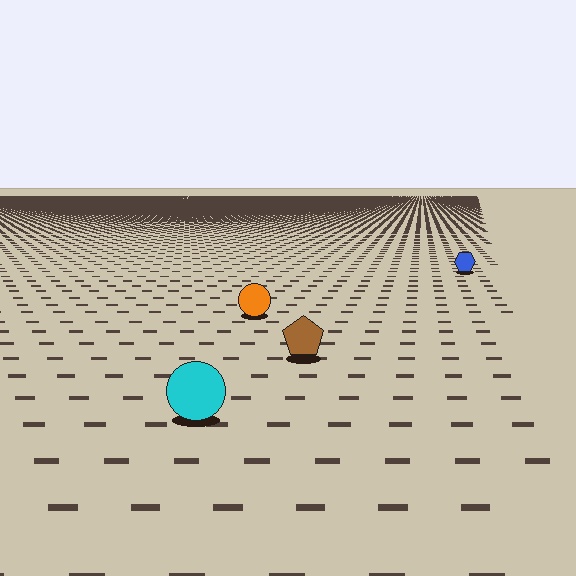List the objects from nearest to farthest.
From nearest to farthest: the cyan circle, the brown pentagon, the orange circle, the blue hexagon.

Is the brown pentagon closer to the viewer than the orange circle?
Yes. The brown pentagon is closer — you can tell from the texture gradient: the ground texture is coarser near it.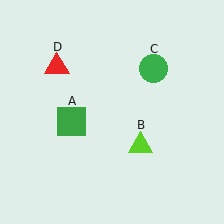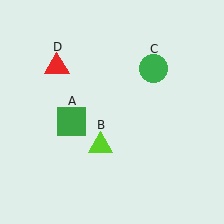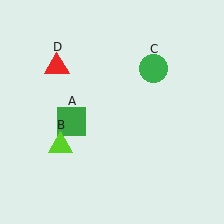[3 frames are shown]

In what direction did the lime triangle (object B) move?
The lime triangle (object B) moved left.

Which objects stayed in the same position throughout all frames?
Green square (object A) and green circle (object C) and red triangle (object D) remained stationary.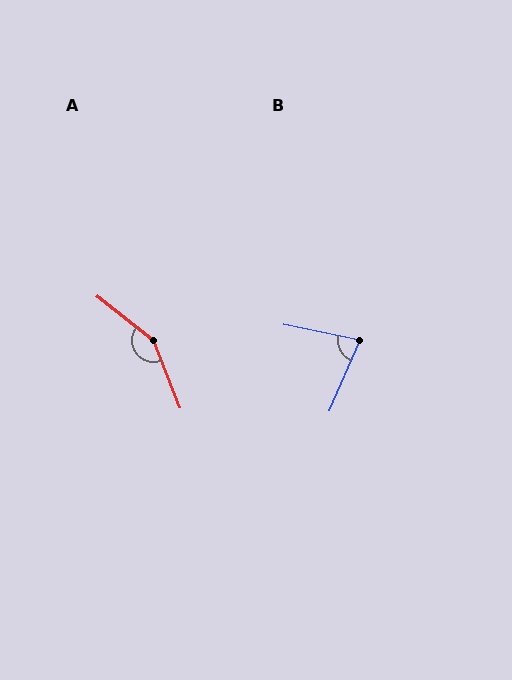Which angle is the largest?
A, at approximately 150 degrees.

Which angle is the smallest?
B, at approximately 79 degrees.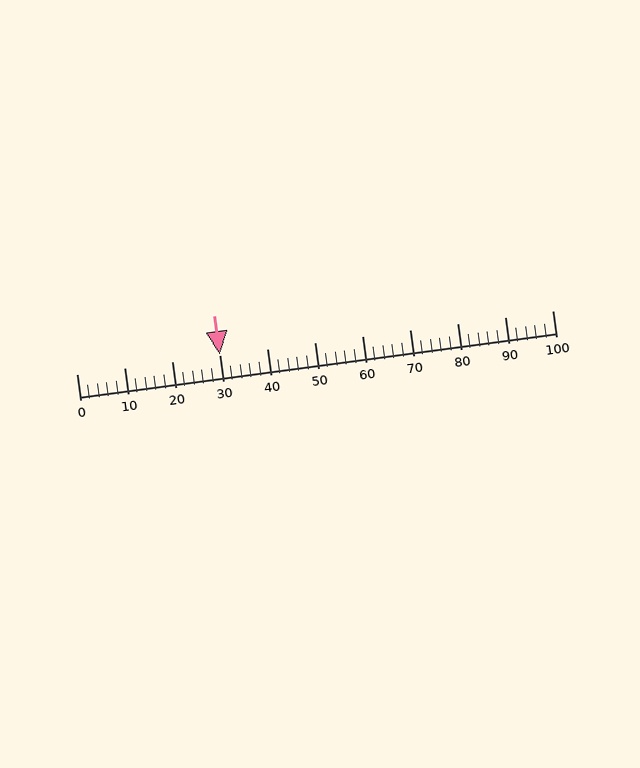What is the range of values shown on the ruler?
The ruler shows values from 0 to 100.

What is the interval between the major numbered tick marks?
The major tick marks are spaced 10 units apart.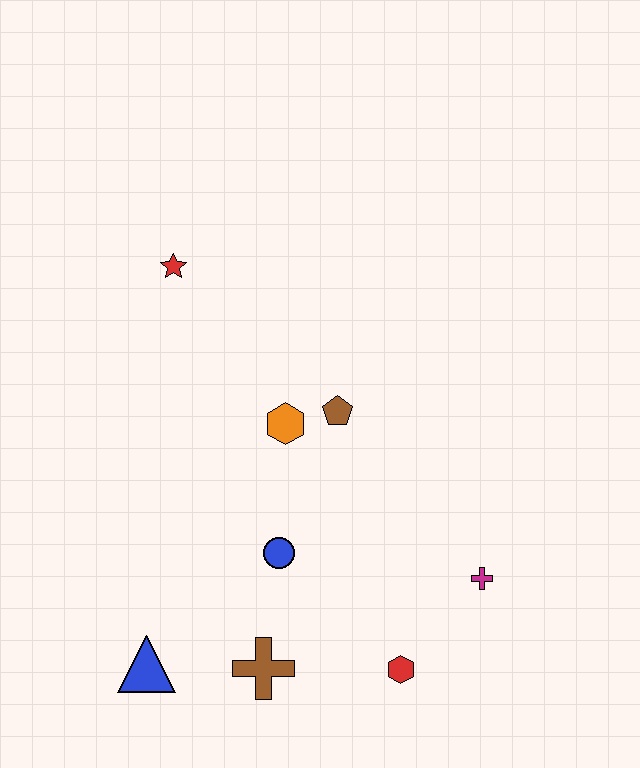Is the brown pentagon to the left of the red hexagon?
Yes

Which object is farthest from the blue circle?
The red star is farthest from the blue circle.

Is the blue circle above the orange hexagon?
No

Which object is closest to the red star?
The orange hexagon is closest to the red star.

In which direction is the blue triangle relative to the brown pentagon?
The blue triangle is below the brown pentagon.